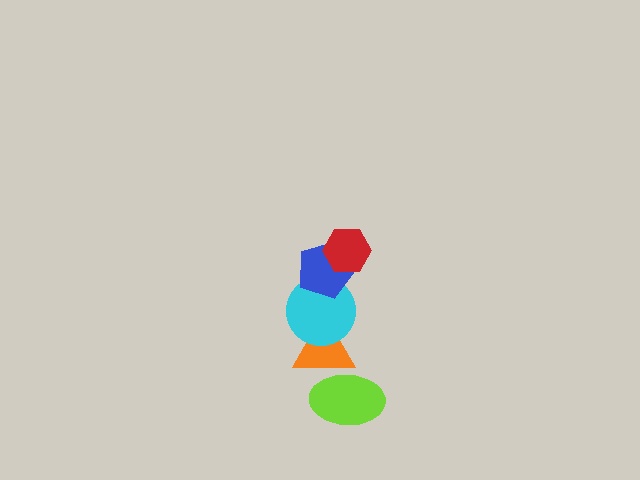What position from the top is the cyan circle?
The cyan circle is 3rd from the top.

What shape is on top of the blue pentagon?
The red hexagon is on top of the blue pentagon.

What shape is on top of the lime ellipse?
The orange triangle is on top of the lime ellipse.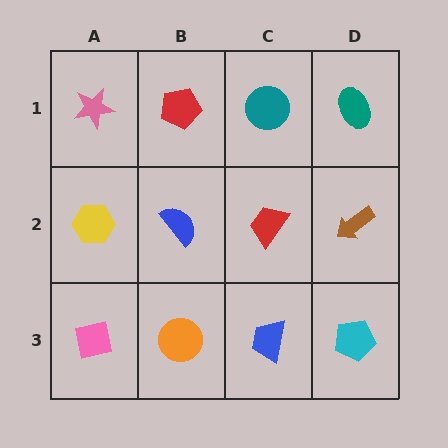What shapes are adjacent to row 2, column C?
A teal circle (row 1, column C), a blue trapezoid (row 3, column C), a blue semicircle (row 2, column B), a brown arrow (row 2, column D).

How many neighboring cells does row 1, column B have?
3.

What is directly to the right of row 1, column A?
A red pentagon.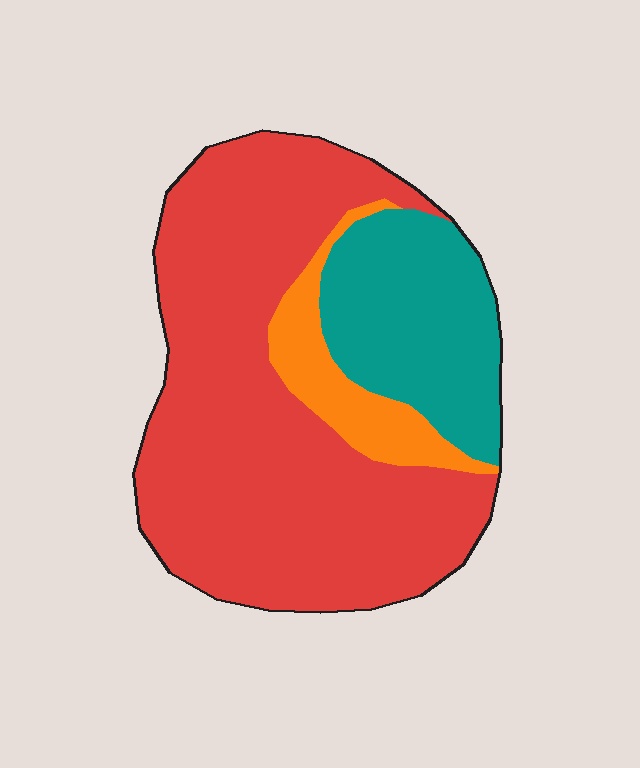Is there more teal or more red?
Red.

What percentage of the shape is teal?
Teal takes up less than a quarter of the shape.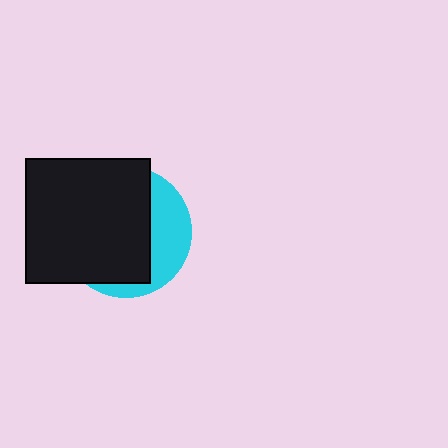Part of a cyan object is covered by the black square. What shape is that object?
It is a circle.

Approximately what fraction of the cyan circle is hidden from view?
Roughly 69% of the cyan circle is hidden behind the black square.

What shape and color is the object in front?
The object in front is a black square.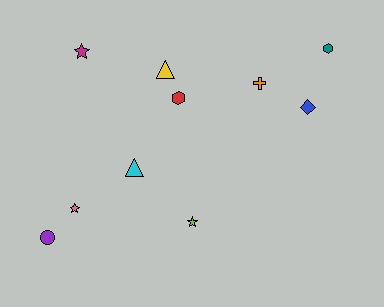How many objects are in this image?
There are 10 objects.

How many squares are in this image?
There are no squares.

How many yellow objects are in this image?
There is 1 yellow object.